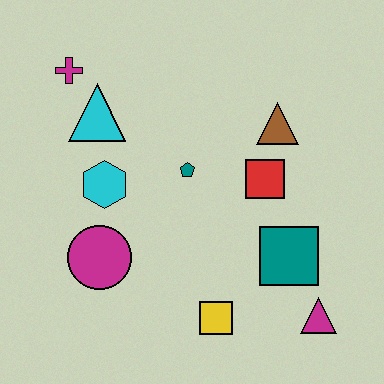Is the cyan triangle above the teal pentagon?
Yes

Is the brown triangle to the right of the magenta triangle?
No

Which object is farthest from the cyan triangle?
The magenta triangle is farthest from the cyan triangle.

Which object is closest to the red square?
The brown triangle is closest to the red square.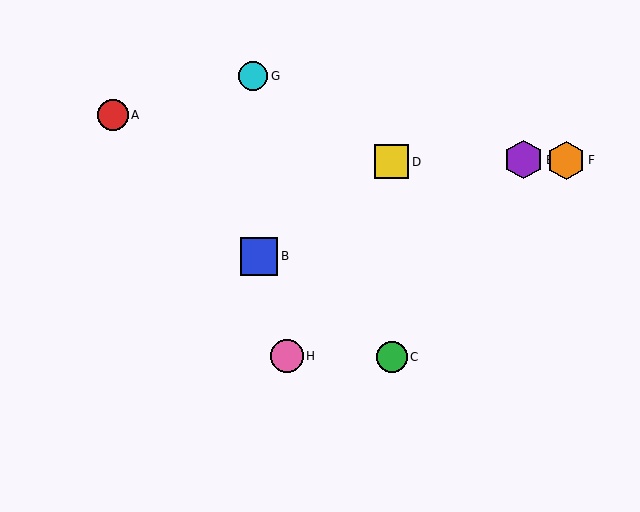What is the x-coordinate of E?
Object E is at x≈524.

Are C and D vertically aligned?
Yes, both are at x≈392.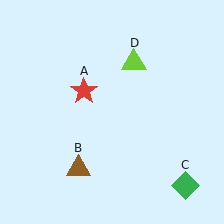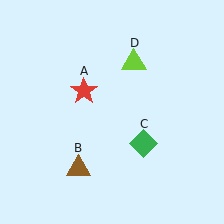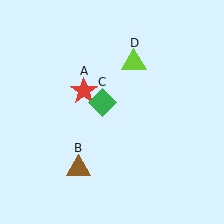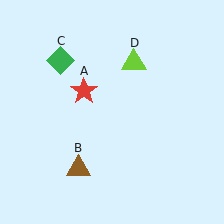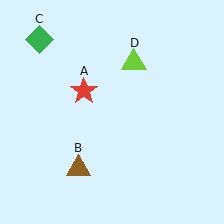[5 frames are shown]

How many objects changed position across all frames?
1 object changed position: green diamond (object C).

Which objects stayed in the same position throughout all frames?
Red star (object A) and brown triangle (object B) and lime triangle (object D) remained stationary.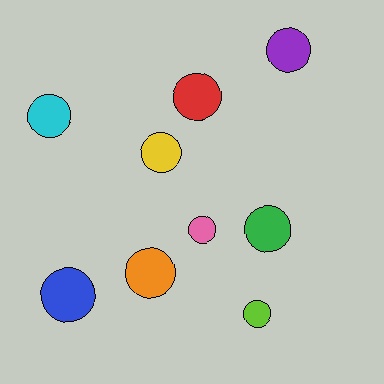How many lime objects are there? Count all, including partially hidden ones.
There is 1 lime object.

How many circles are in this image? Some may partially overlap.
There are 9 circles.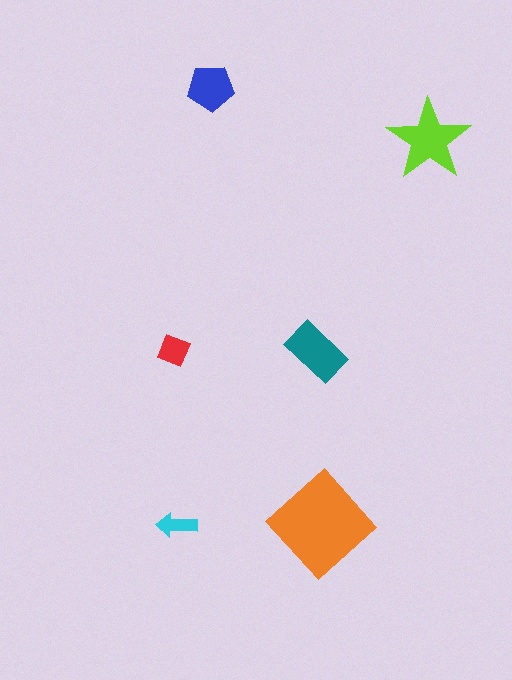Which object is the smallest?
The cyan arrow.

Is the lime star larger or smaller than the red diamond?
Larger.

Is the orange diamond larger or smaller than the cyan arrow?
Larger.